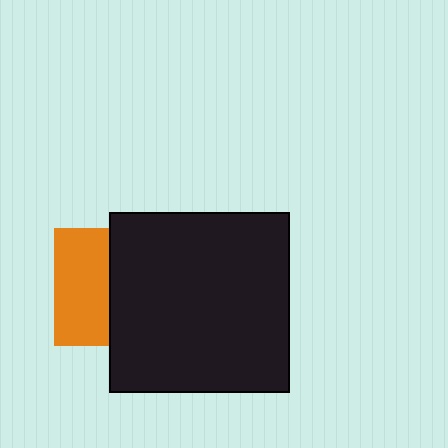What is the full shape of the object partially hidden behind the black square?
The partially hidden object is an orange square.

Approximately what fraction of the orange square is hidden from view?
Roughly 53% of the orange square is hidden behind the black square.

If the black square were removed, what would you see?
You would see the complete orange square.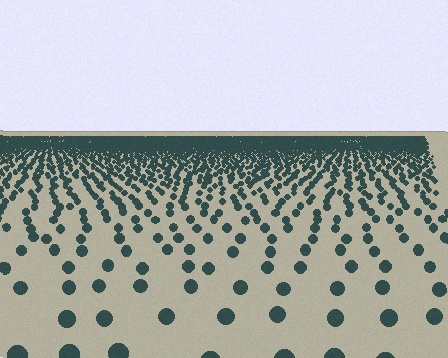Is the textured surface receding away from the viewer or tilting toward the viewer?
The surface is receding away from the viewer. Texture elements get smaller and denser toward the top.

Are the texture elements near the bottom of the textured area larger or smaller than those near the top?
Larger. Near the bottom, elements are closer to the viewer and appear at a bigger on-screen size.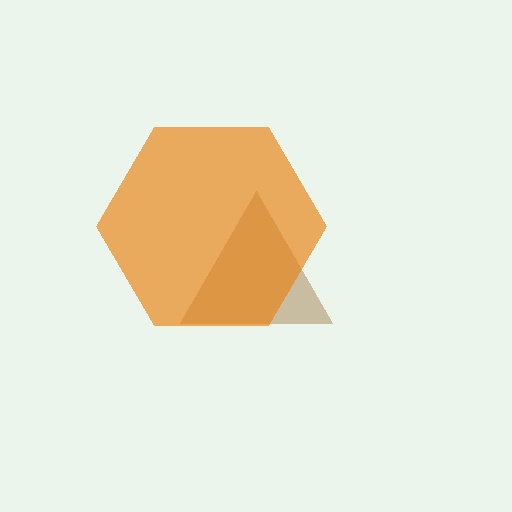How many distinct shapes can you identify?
There are 2 distinct shapes: a brown triangle, an orange hexagon.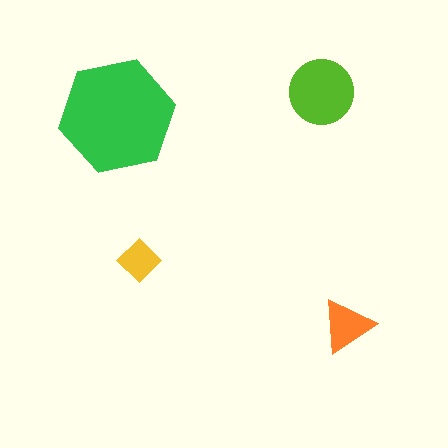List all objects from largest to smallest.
The green hexagon, the lime circle, the orange triangle, the yellow diamond.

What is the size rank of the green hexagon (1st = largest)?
1st.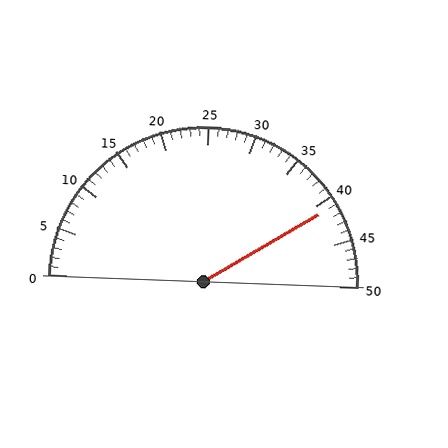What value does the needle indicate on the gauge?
The needle indicates approximately 41.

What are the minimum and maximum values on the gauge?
The gauge ranges from 0 to 50.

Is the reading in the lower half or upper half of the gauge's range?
The reading is in the upper half of the range (0 to 50).